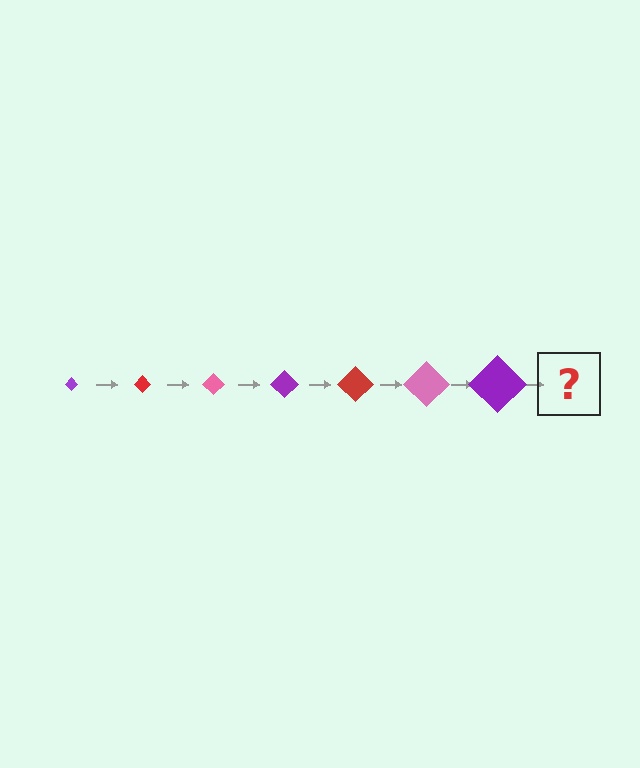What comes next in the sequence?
The next element should be a red diamond, larger than the previous one.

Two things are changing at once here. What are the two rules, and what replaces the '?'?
The two rules are that the diamond grows larger each step and the color cycles through purple, red, and pink. The '?' should be a red diamond, larger than the previous one.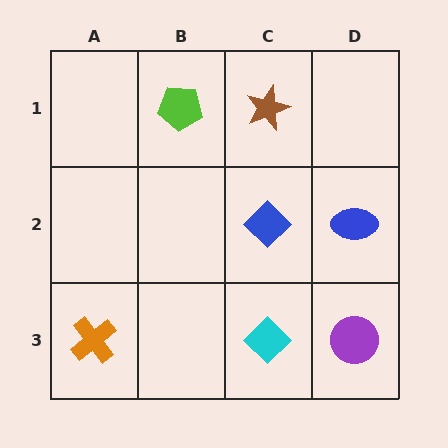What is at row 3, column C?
A cyan diamond.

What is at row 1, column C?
A brown star.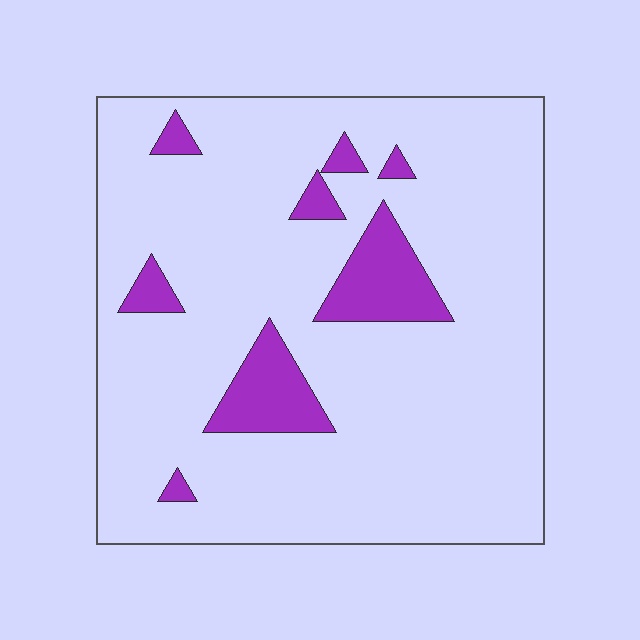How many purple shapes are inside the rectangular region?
8.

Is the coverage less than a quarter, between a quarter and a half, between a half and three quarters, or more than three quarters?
Less than a quarter.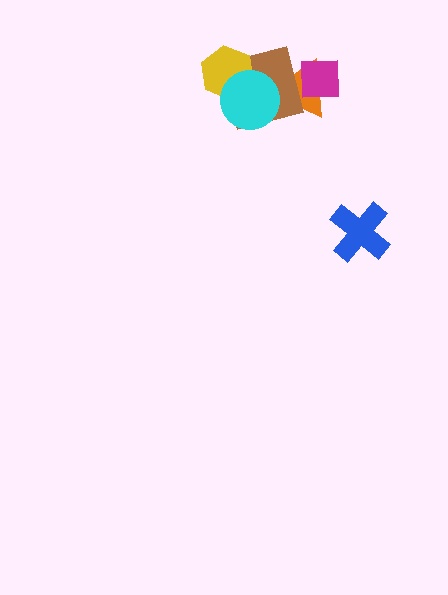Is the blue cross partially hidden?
No, no other shape covers it.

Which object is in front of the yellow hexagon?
The cyan circle is in front of the yellow hexagon.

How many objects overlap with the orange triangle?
3 objects overlap with the orange triangle.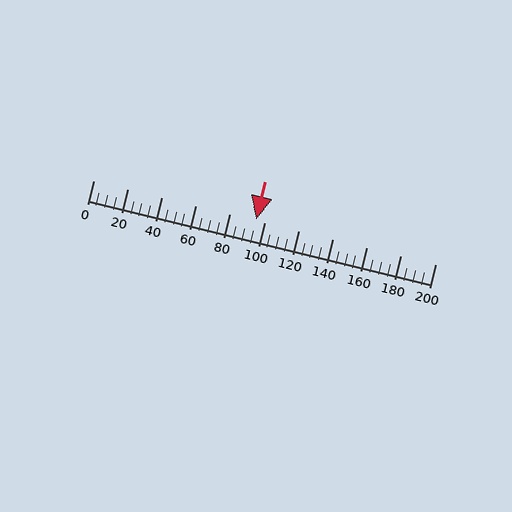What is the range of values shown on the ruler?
The ruler shows values from 0 to 200.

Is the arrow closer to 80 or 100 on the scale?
The arrow is closer to 100.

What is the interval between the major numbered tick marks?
The major tick marks are spaced 20 units apart.